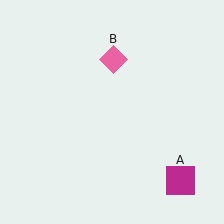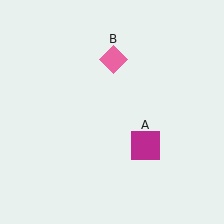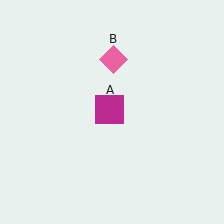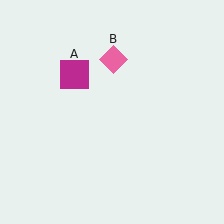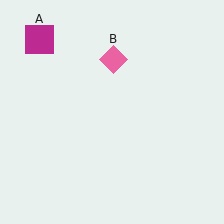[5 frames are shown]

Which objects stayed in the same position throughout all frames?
Pink diamond (object B) remained stationary.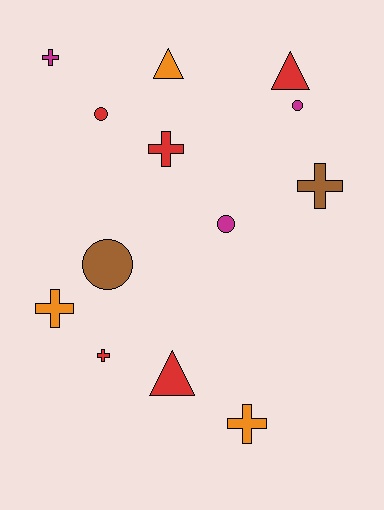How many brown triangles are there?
There are no brown triangles.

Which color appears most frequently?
Red, with 5 objects.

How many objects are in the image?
There are 13 objects.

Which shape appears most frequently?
Cross, with 6 objects.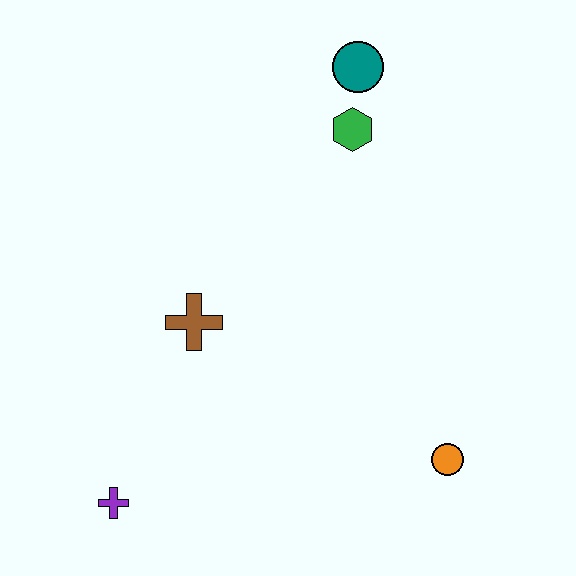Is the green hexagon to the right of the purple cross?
Yes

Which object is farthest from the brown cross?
The teal circle is farthest from the brown cross.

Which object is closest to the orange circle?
The brown cross is closest to the orange circle.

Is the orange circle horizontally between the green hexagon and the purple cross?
No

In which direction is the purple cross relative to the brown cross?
The purple cross is below the brown cross.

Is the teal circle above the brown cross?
Yes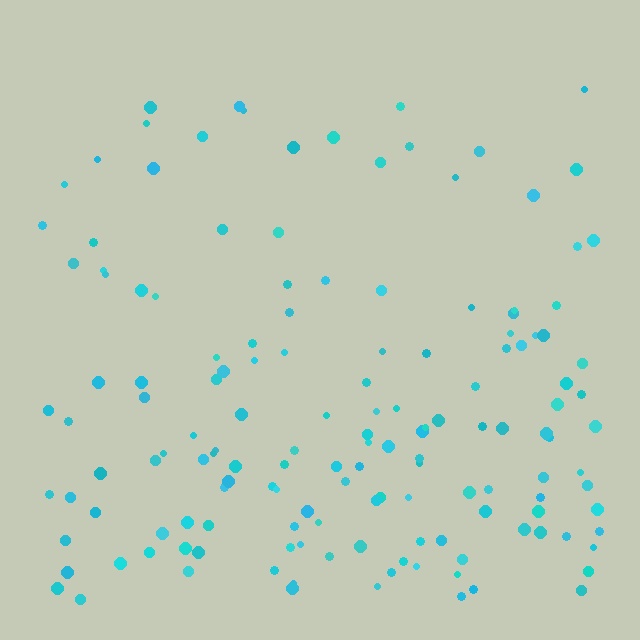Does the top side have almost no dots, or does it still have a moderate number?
Still a moderate number, just noticeably fewer than the bottom.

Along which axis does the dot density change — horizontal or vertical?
Vertical.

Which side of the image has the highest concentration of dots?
The bottom.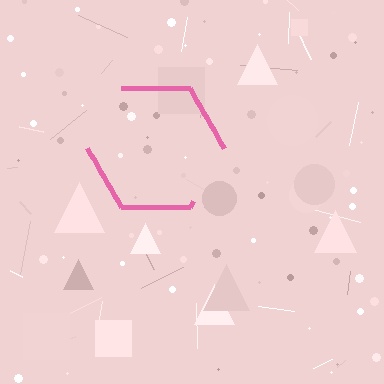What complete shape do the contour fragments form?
The contour fragments form a hexagon.